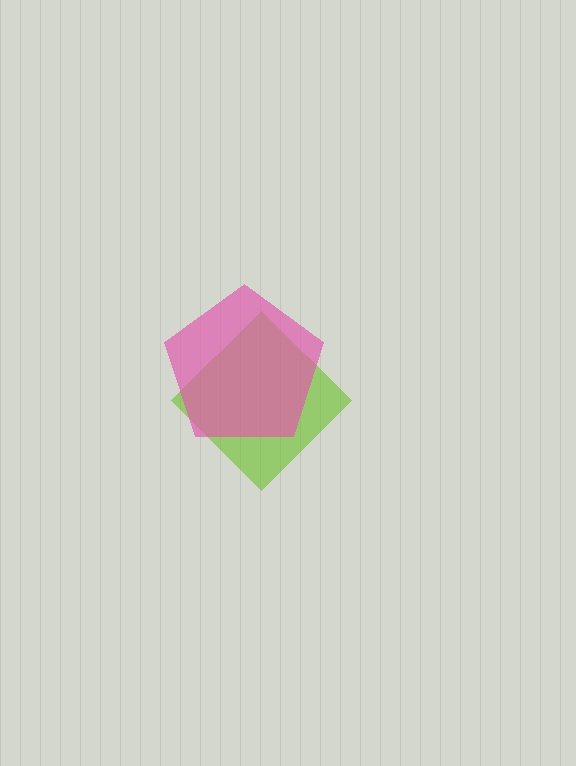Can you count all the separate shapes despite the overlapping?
Yes, there are 2 separate shapes.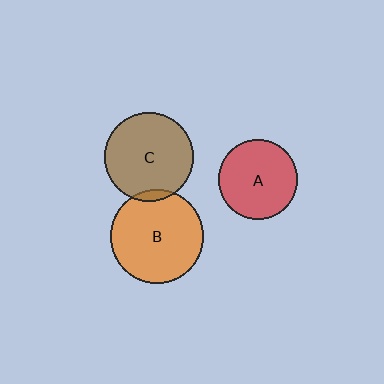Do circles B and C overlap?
Yes.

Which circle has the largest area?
Circle B (orange).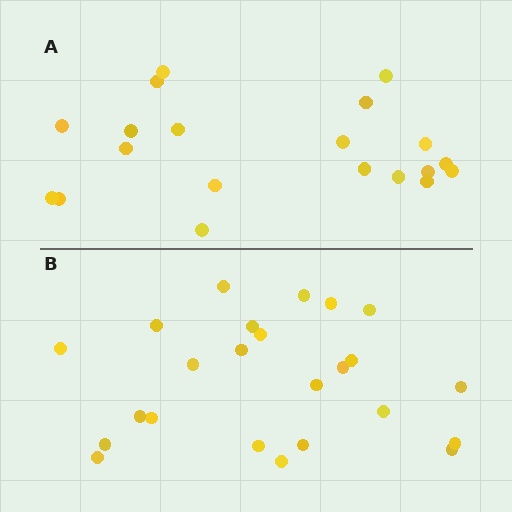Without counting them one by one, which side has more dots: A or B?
Region B (the bottom region) has more dots.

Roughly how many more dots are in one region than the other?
Region B has about 4 more dots than region A.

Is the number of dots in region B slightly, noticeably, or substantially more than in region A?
Region B has only slightly more — the two regions are fairly close. The ratio is roughly 1.2 to 1.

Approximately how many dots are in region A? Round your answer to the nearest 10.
About 20 dots.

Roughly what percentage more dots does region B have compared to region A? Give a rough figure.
About 20% more.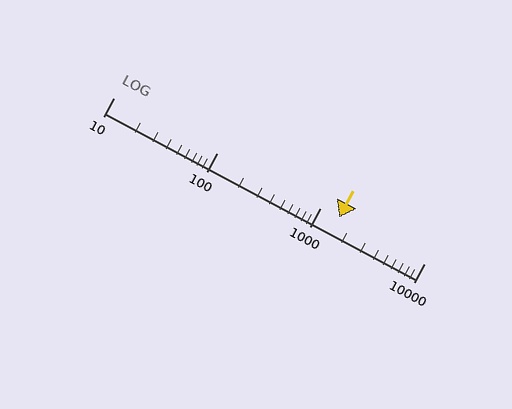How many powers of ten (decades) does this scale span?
The scale spans 3 decades, from 10 to 10000.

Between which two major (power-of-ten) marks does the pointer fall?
The pointer is between 1000 and 10000.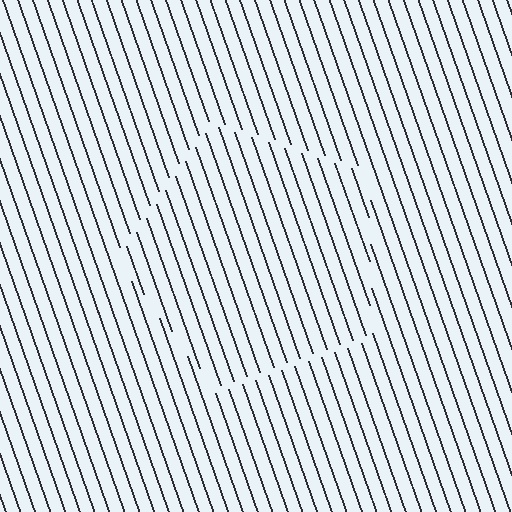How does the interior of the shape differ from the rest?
The interior of the shape contains the same grating, shifted by half a period — the contour is defined by the phase discontinuity where line-ends from the inner and outer gratings abut.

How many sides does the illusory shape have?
5 sides — the line-ends trace a pentagon.